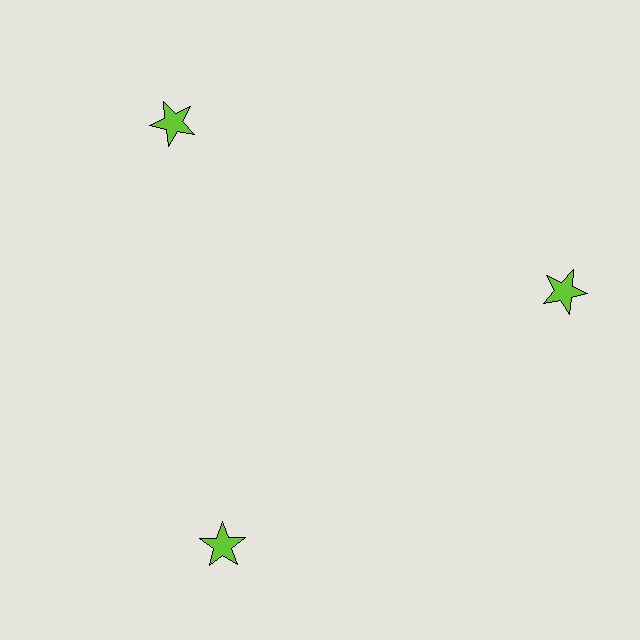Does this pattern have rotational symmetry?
Yes, this pattern has 3-fold rotational symmetry. It looks the same after rotating 120 degrees around the center.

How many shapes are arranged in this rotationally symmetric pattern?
There are 3 shapes, arranged in 3 groups of 1.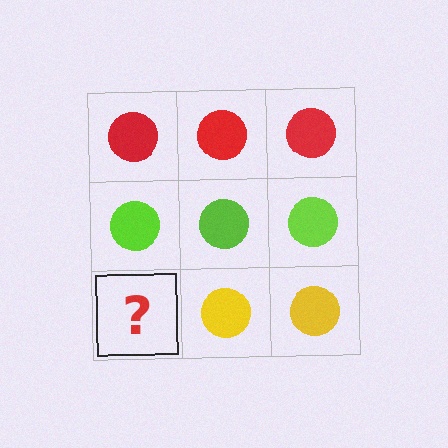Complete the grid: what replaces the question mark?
The question mark should be replaced with a yellow circle.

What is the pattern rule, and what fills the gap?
The rule is that each row has a consistent color. The gap should be filled with a yellow circle.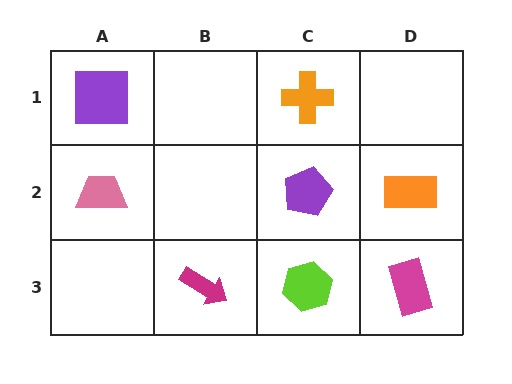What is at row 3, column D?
A magenta rectangle.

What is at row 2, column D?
An orange rectangle.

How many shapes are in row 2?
3 shapes.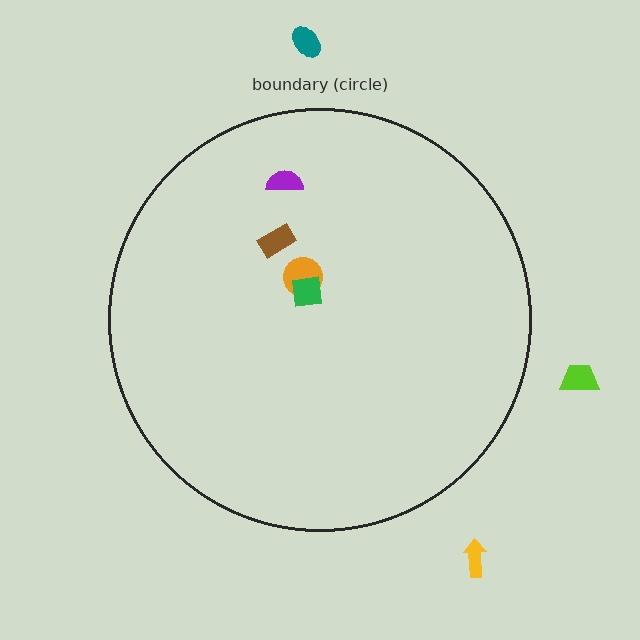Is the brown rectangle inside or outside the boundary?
Inside.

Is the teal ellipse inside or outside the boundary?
Outside.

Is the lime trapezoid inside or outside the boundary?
Outside.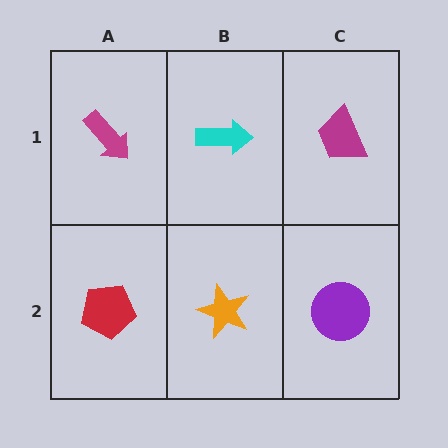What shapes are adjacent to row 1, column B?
An orange star (row 2, column B), a magenta arrow (row 1, column A), a magenta trapezoid (row 1, column C).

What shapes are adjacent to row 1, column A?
A red pentagon (row 2, column A), a cyan arrow (row 1, column B).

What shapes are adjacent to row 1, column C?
A purple circle (row 2, column C), a cyan arrow (row 1, column B).